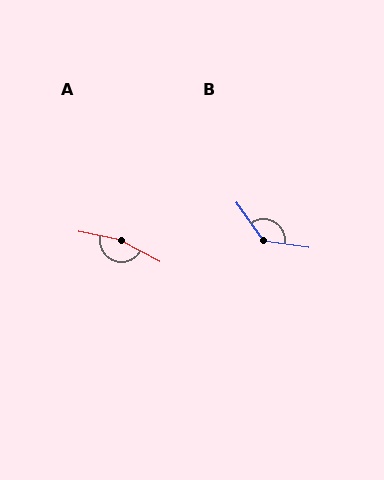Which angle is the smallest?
B, at approximately 133 degrees.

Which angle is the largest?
A, at approximately 162 degrees.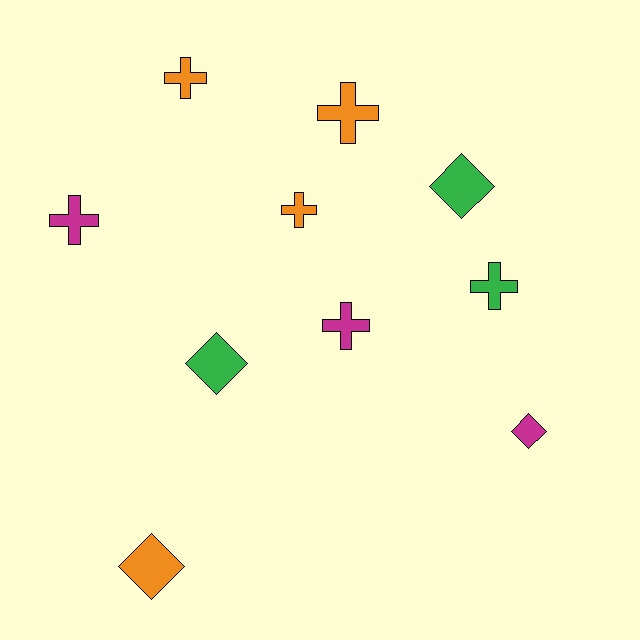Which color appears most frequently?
Orange, with 4 objects.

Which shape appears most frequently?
Cross, with 6 objects.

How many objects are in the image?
There are 10 objects.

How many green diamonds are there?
There are 2 green diamonds.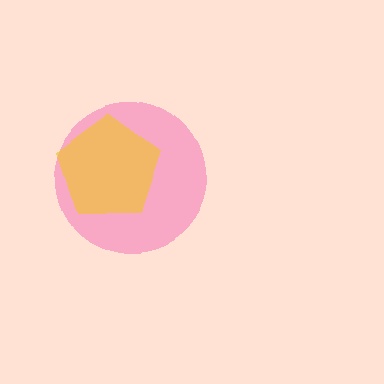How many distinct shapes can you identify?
There are 2 distinct shapes: a pink circle, a yellow pentagon.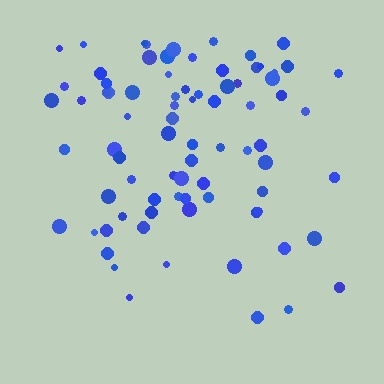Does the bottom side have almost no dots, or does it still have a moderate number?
Still a moderate number, just noticeably fewer than the top.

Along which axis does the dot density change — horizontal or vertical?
Vertical.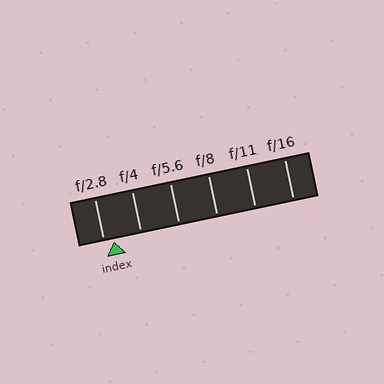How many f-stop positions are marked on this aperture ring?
There are 6 f-stop positions marked.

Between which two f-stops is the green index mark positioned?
The index mark is between f/2.8 and f/4.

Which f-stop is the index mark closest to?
The index mark is closest to f/2.8.